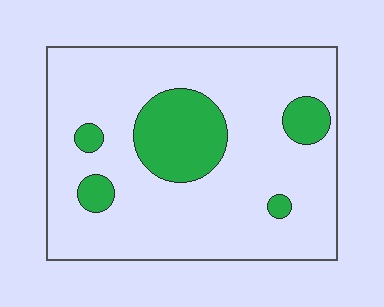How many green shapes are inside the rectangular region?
5.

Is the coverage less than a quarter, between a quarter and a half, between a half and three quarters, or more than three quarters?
Less than a quarter.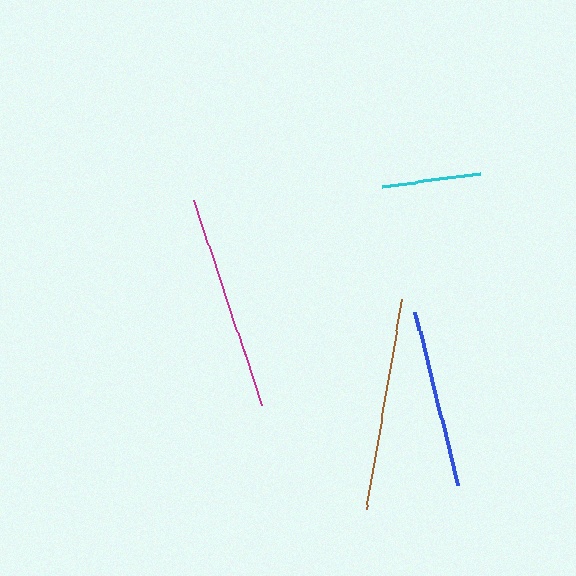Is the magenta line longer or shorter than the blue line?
The magenta line is longer than the blue line.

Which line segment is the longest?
The magenta line is the longest at approximately 217 pixels.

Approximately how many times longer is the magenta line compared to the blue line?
The magenta line is approximately 1.2 times the length of the blue line.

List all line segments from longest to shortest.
From longest to shortest: magenta, brown, blue, cyan.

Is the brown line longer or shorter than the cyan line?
The brown line is longer than the cyan line.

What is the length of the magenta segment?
The magenta segment is approximately 217 pixels long.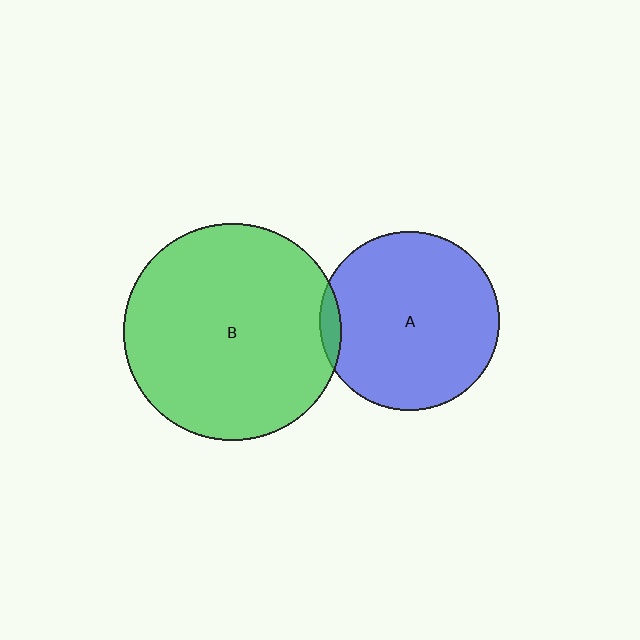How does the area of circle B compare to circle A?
Approximately 1.5 times.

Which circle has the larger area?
Circle B (green).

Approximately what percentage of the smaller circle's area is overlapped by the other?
Approximately 5%.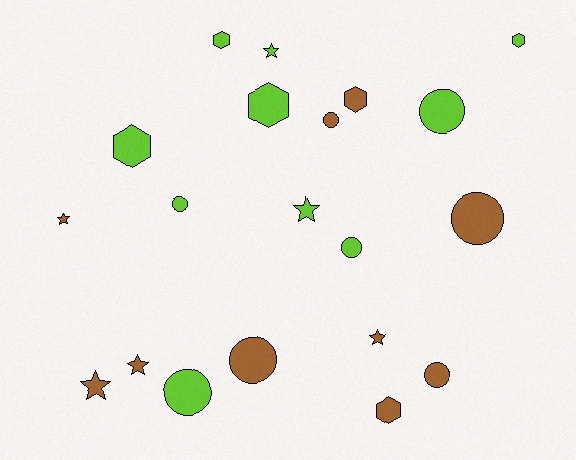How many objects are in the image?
There are 20 objects.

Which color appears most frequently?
Brown, with 10 objects.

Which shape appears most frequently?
Circle, with 8 objects.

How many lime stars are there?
There are 2 lime stars.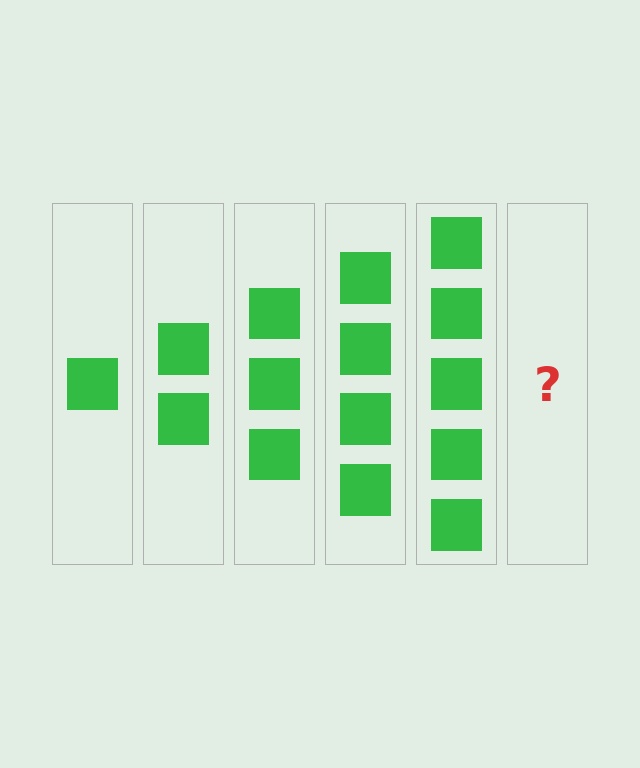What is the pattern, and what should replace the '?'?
The pattern is that each step adds one more square. The '?' should be 6 squares.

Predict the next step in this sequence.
The next step is 6 squares.